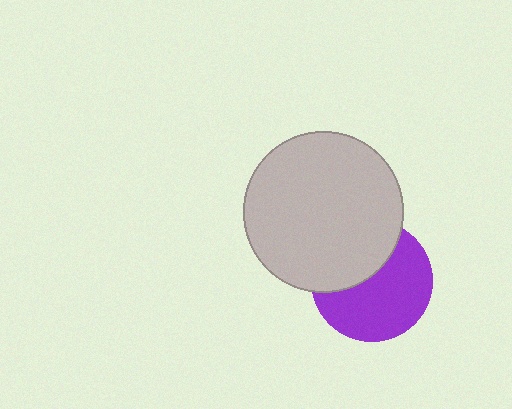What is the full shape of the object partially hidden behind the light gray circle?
The partially hidden object is a purple circle.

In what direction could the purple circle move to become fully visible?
The purple circle could move down. That would shift it out from behind the light gray circle entirely.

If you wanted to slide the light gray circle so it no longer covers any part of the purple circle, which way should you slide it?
Slide it up — that is the most direct way to separate the two shapes.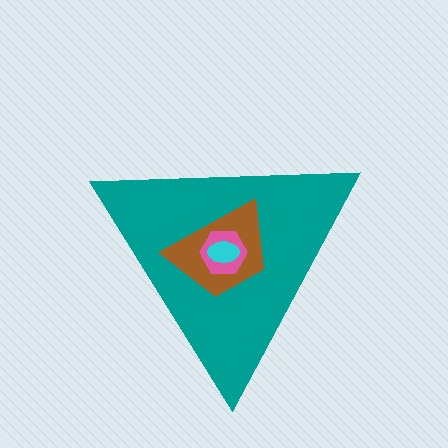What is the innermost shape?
The cyan ellipse.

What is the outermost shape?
The teal triangle.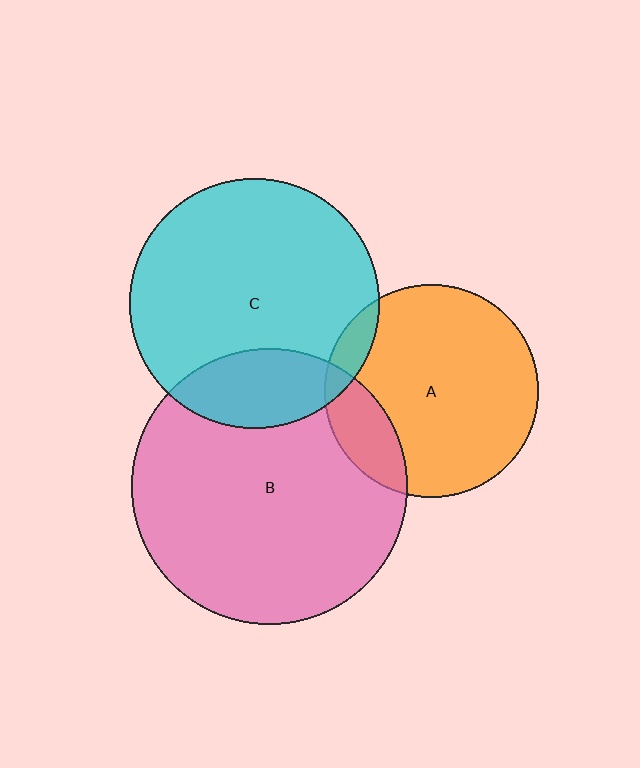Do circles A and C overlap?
Yes.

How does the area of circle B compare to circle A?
Approximately 1.7 times.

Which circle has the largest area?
Circle B (pink).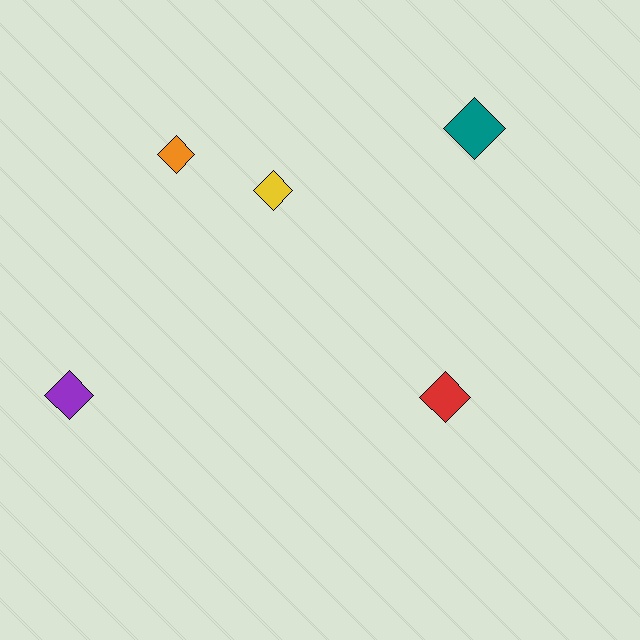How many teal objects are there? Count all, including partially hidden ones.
There is 1 teal object.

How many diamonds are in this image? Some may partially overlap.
There are 5 diamonds.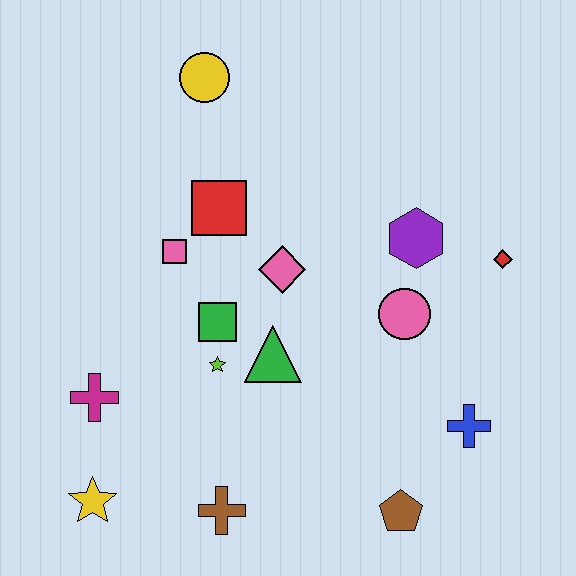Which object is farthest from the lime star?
The red diamond is farthest from the lime star.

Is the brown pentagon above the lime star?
No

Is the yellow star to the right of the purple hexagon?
No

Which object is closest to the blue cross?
The brown pentagon is closest to the blue cross.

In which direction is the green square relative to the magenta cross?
The green square is to the right of the magenta cross.